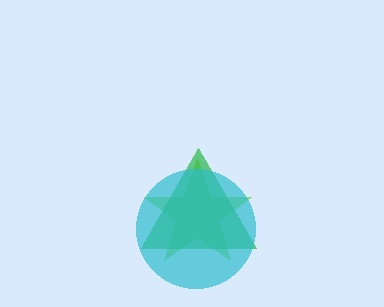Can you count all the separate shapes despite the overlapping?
Yes, there are 3 separate shapes.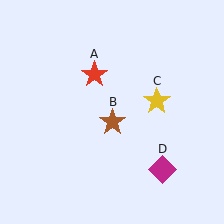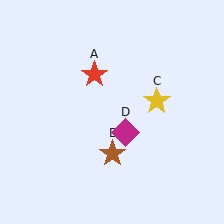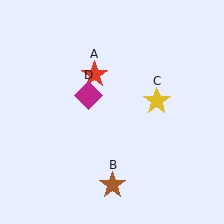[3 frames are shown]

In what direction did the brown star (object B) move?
The brown star (object B) moved down.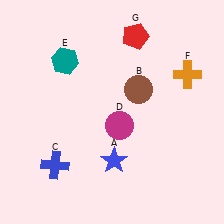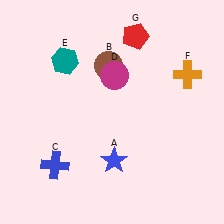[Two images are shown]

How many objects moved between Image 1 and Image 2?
2 objects moved between the two images.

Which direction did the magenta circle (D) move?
The magenta circle (D) moved up.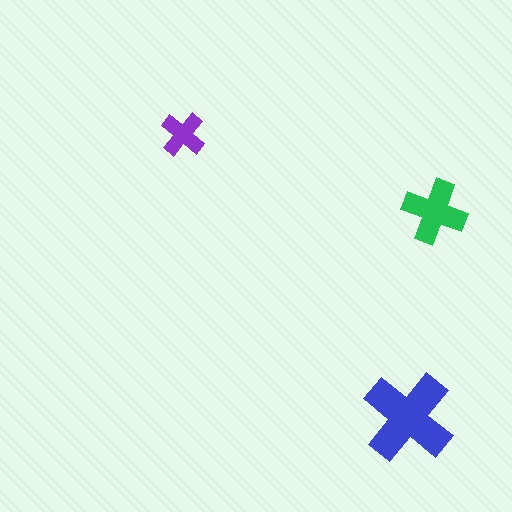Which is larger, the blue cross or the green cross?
The blue one.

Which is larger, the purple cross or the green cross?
The green one.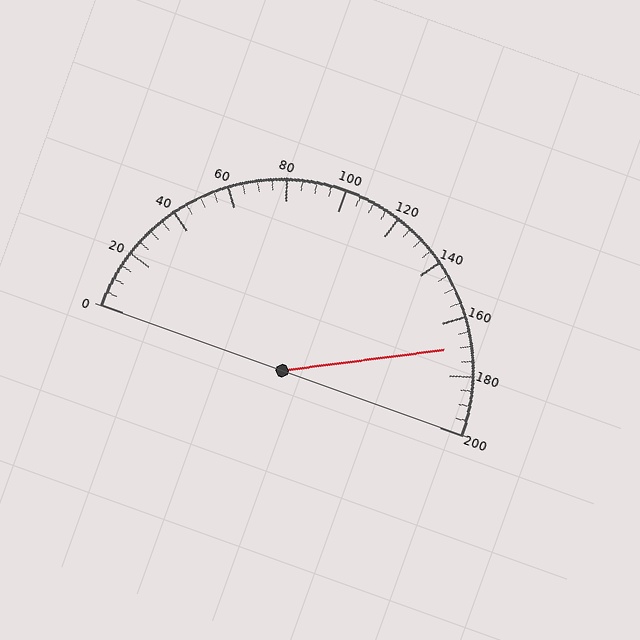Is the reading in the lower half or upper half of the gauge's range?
The reading is in the upper half of the range (0 to 200).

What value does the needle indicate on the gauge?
The needle indicates approximately 170.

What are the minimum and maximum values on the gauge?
The gauge ranges from 0 to 200.